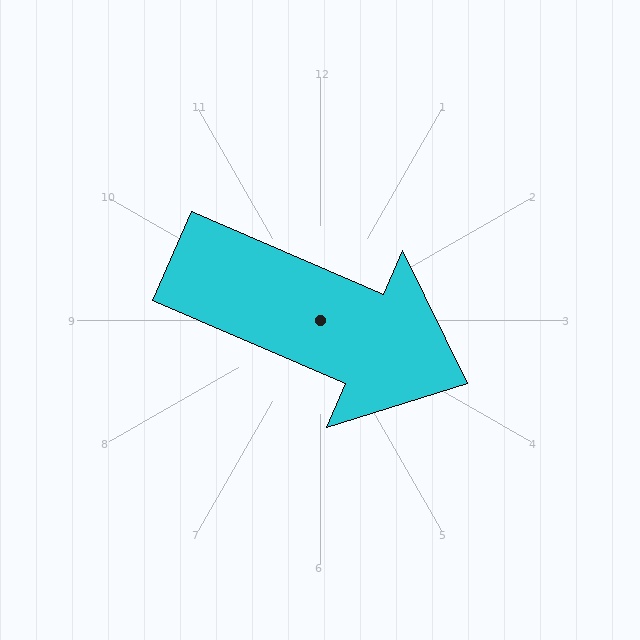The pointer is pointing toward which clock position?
Roughly 4 o'clock.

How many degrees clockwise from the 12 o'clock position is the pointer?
Approximately 113 degrees.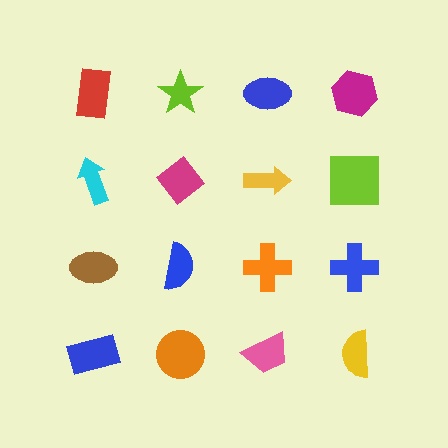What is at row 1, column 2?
A lime star.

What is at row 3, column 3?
An orange cross.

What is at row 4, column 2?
An orange circle.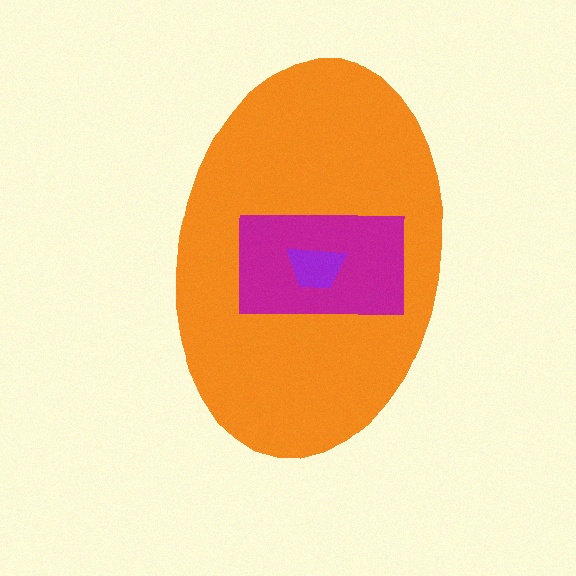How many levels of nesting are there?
3.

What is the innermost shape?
The purple trapezoid.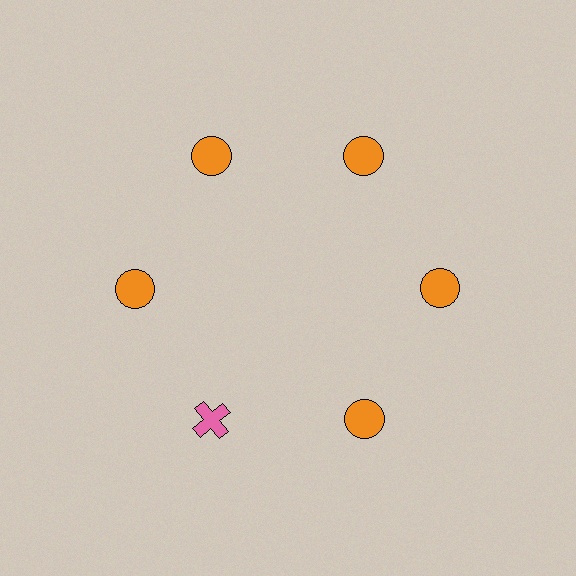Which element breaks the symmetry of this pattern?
The pink cross at roughly the 7 o'clock position breaks the symmetry. All other shapes are orange circles.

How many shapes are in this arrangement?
There are 6 shapes arranged in a ring pattern.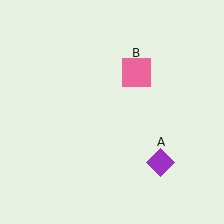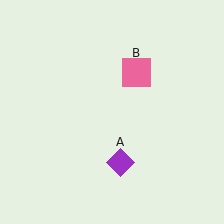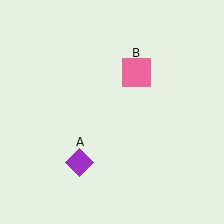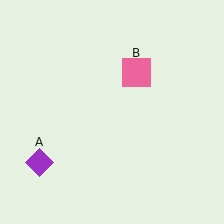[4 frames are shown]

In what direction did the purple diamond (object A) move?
The purple diamond (object A) moved left.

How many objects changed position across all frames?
1 object changed position: purple diamond (object A).